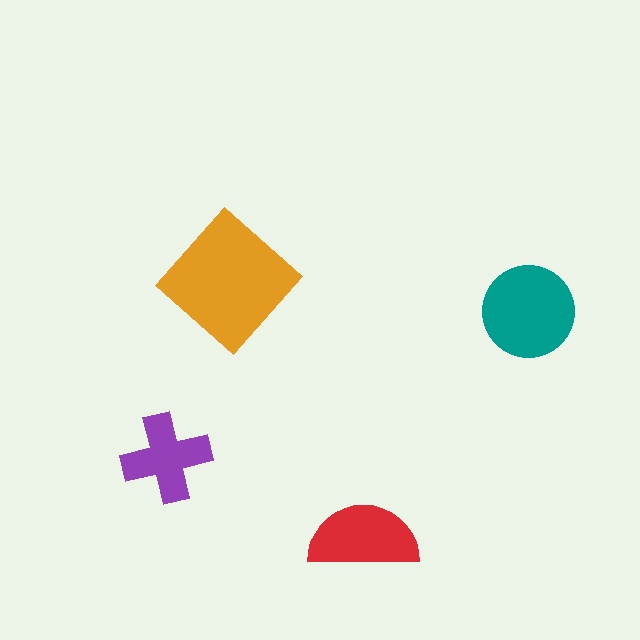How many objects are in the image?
There are 4 objects in the image.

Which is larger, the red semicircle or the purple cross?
The red semicircle.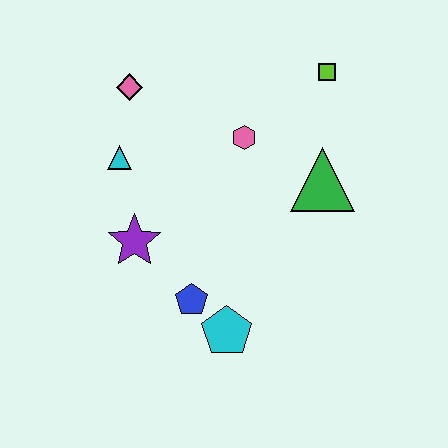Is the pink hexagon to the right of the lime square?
No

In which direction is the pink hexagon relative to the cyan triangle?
The pink hexagon is to the right of the cyan triangle.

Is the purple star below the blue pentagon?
No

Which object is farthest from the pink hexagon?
The cyan pentagon is farthest from the pink hexagon.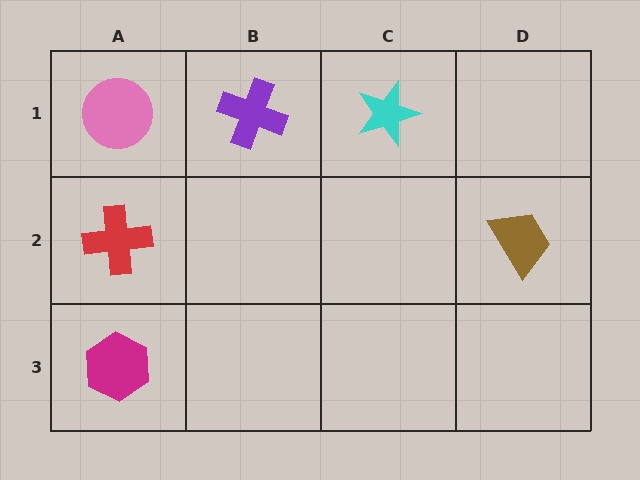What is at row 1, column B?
A purple cross.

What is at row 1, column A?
A pink circle.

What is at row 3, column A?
A magenta hexagon.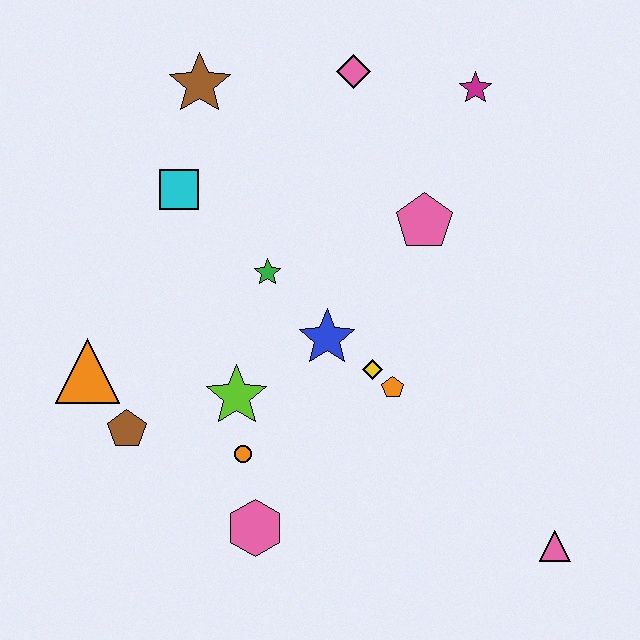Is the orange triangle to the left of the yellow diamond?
Yes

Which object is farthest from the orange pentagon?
The brown star is farthest from the orange pentagon.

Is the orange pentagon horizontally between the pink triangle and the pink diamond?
Yes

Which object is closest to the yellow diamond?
The orange pentagon is closest to the yellow diamond.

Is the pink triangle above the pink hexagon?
No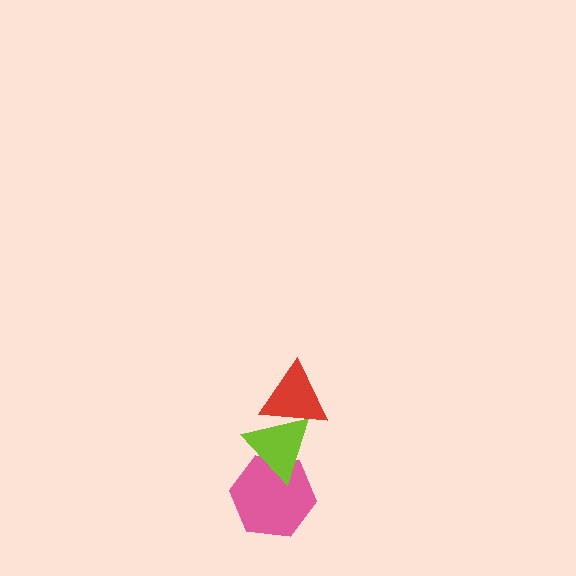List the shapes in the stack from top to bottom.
From top to bottom: the red triangle, the lime triangle, the pink hexagon.